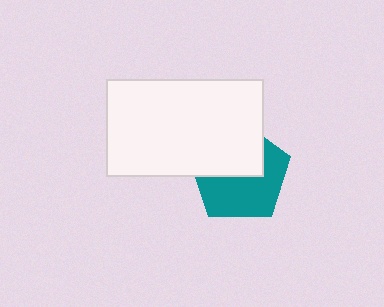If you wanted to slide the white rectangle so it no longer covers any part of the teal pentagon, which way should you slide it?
Slide it up — that is the most direct way to separate the two shapes.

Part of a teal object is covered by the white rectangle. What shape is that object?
It is a pentagon.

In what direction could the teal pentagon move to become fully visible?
The teal pentagon could move down. That would shift it out from behind the white rectangle entirely.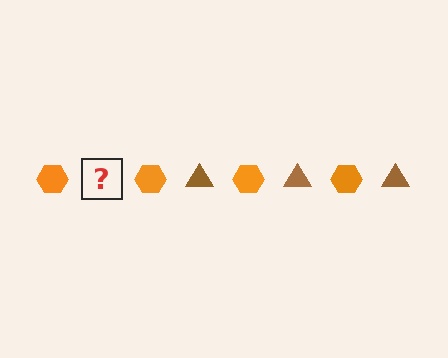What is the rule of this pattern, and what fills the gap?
The rule is that the pattern alternates between orange hexagon and brown triangle. The gap should be filled with a brown triangle.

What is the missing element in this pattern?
The missing element is a brown triangle.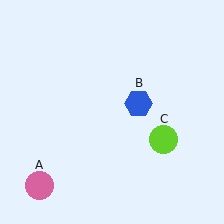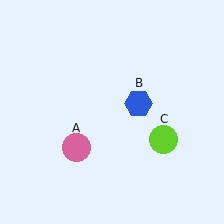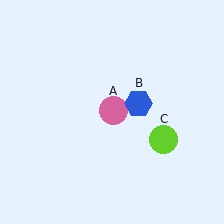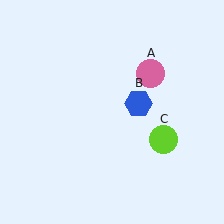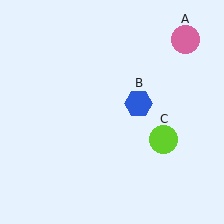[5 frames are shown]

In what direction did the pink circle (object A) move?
The pink circle (object A) moved up and to the right.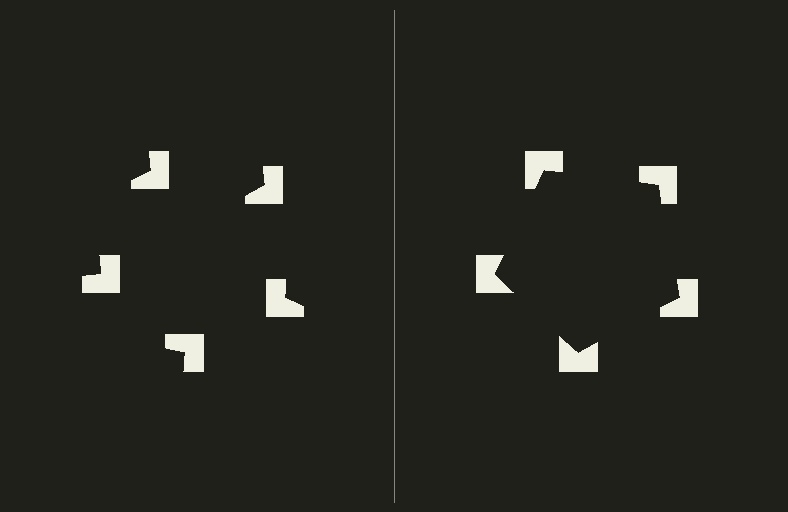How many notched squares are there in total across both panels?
10 — 5 on each side.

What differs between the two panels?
The notched squares are positioned identically on both sides; only the wedge orientations differ. On the right they align to a pentagon; on the left they are misaligned.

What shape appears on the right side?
An illusory pentagon.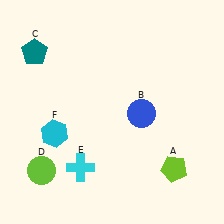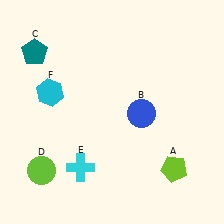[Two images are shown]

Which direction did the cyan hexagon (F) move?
The cyan hexagon (F) moved up.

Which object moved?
The cyan hexagon (F) moved up.